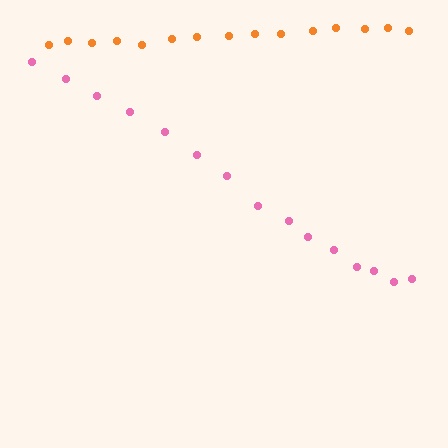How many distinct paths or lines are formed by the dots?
There are 2 distinct paths.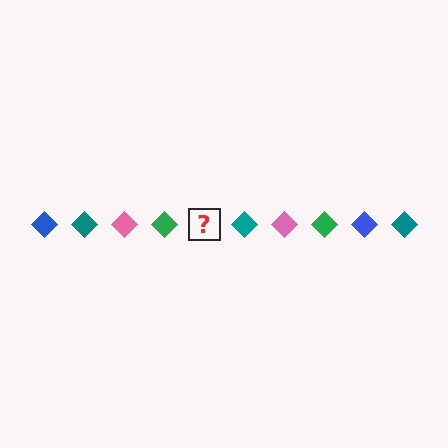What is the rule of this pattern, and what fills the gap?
The rule is that the pattern cycles through blue, teal, pink, green diamonds. The gap should be filled with a blue diamond.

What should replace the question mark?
The question mark should be replaced with a blue diamond.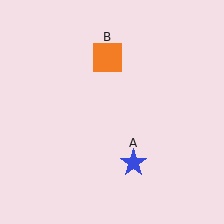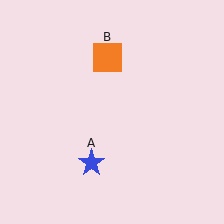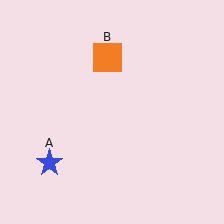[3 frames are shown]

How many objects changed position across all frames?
1 object changed position: blue star (object A).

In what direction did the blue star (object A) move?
The blue star (object A) moved left.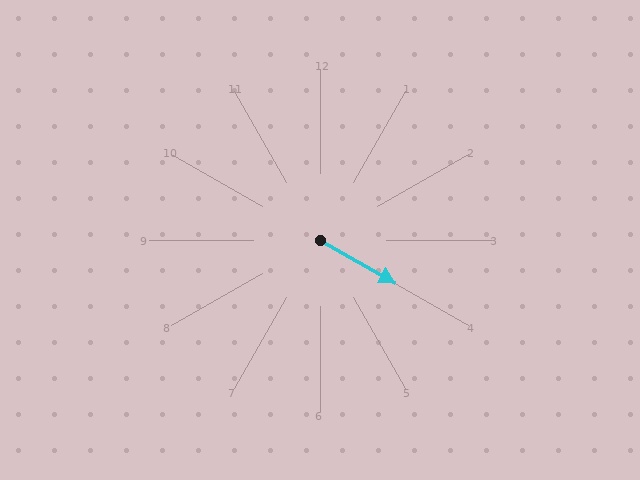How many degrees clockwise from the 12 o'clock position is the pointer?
Approximately 120 degrees.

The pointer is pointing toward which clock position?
Roughly 4 o'clock.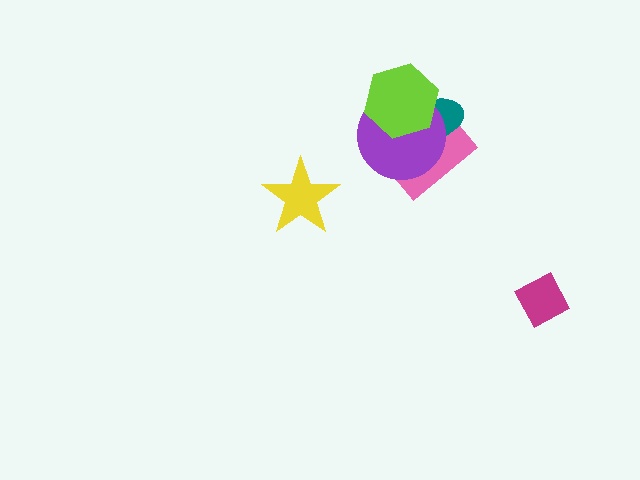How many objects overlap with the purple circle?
3 objects overlap with the purple circle.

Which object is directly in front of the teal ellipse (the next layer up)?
The purple circle is directly in front of the teal ellipse.